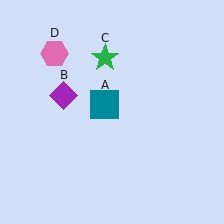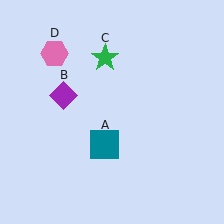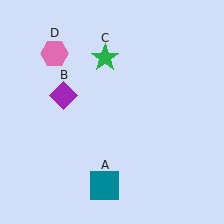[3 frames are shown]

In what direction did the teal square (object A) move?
The teal square (object A) moved down.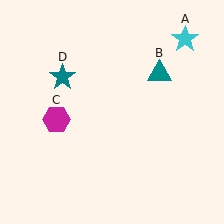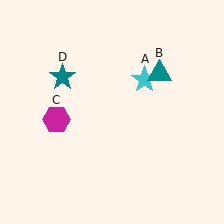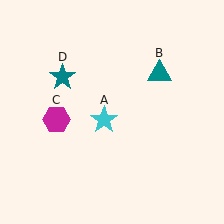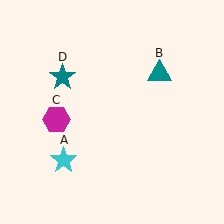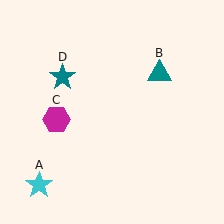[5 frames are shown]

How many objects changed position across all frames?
1 object changed position: cyan star (object A).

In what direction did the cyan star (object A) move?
The cyan star (object A) moved down and to the left.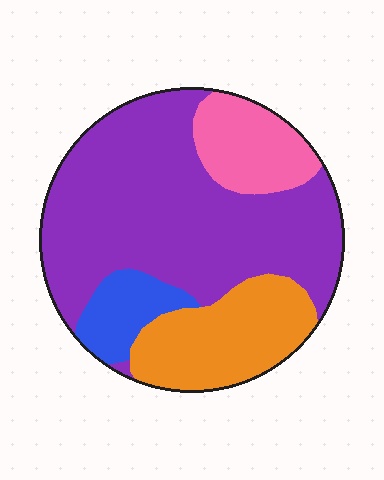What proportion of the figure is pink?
Pink covers 13% of the figure.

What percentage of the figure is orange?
Orange covers around 20% of the figure.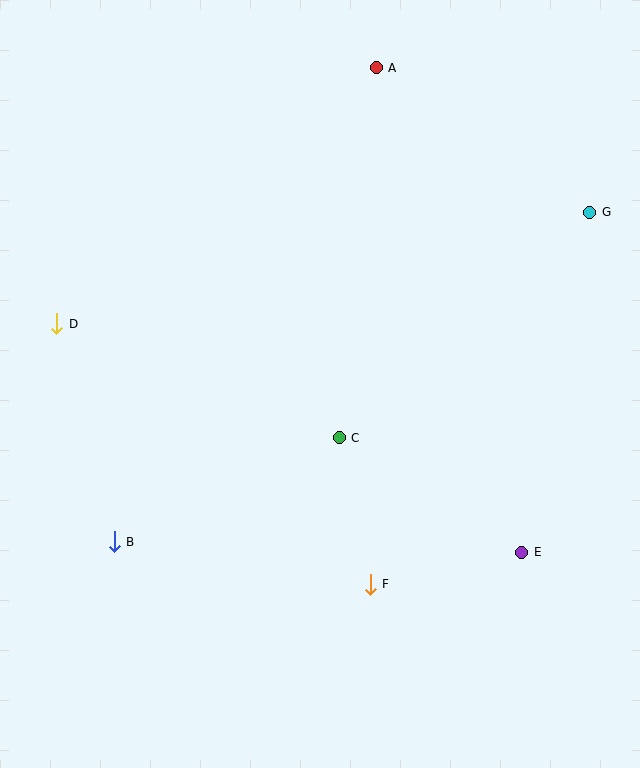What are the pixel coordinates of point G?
Point G is at (590, 212).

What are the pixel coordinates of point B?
Point B is at (114, 542).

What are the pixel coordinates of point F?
Point F is at (370, 584).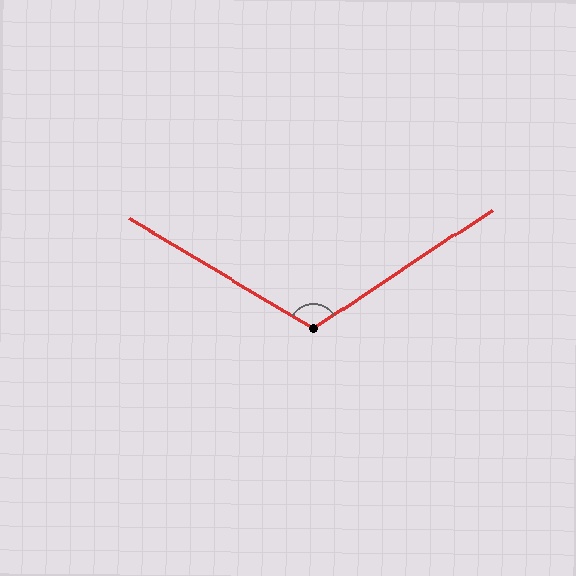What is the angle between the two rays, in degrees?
Approximately 116 degrees.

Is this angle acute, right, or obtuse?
It is obtuse.